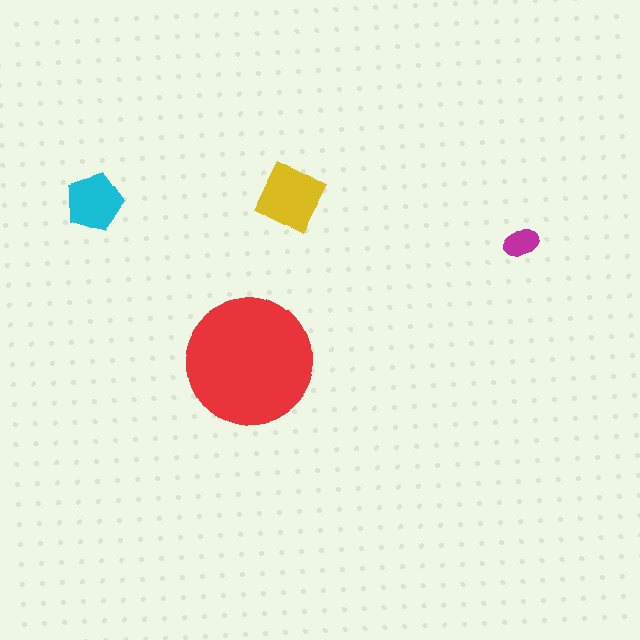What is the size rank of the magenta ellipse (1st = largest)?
4th.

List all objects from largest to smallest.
The red circle, the yellow diamond, the cyan pentagon, the magenta ellipse.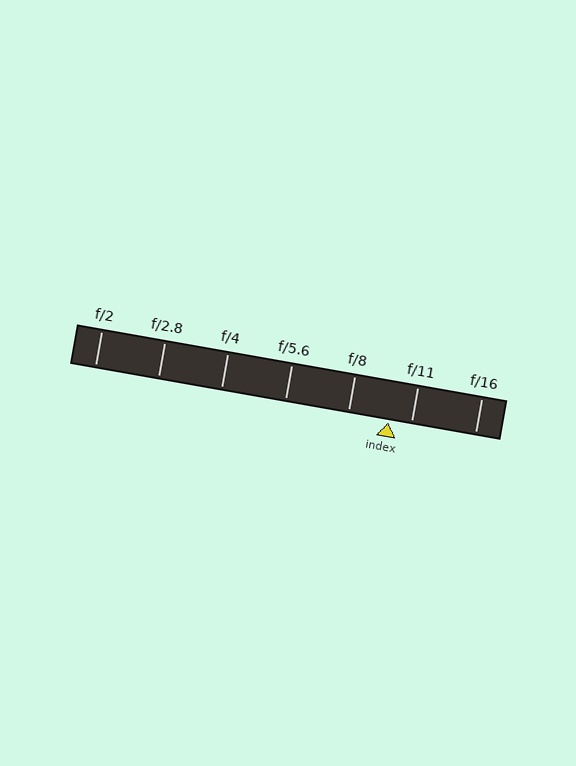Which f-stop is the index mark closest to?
The index mark is closest to f/11.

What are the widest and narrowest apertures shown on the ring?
The widest aperture shown is f/2 and the narrowest is f/16.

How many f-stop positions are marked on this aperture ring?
There are 7 f-stop positions marked.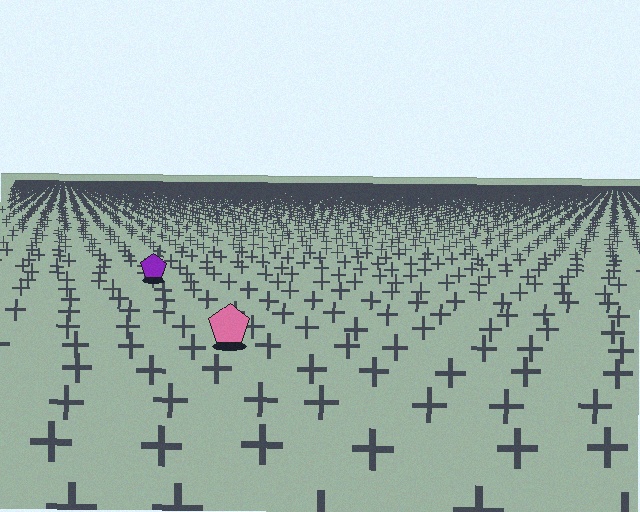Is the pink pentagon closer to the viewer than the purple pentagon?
Yes. The pink pentagon is closer — you can tell from the texture gradient: the ground texture is coarser near it.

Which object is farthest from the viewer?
The purple pentagon is farthest from the viewer. It appears smaller and the ground texture around it is denser.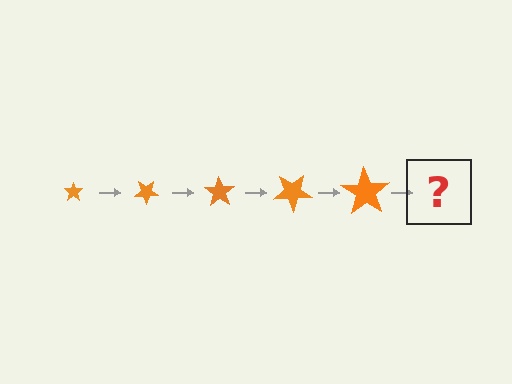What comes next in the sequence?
The next element should be a star, larger than the previous one and rotated 175 degrees from the start.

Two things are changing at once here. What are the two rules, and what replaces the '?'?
The two rules are that the star grows larger each step and it rotates 35 degrees each step. The '?' should be a star, larger than the previous one and rotated 175 degrees from the start.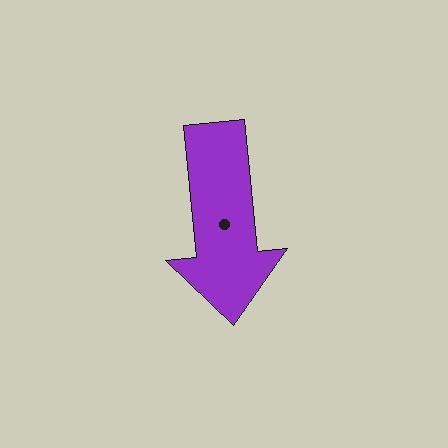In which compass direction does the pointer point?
South.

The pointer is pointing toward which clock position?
Roughly 6 o'clock.